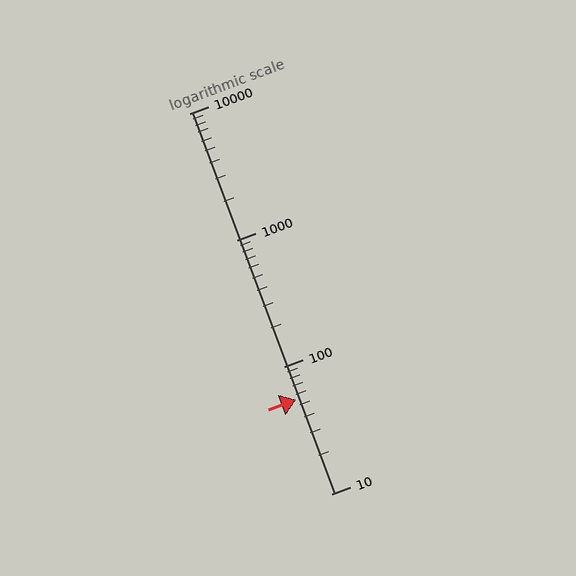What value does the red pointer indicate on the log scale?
The pointer indicates approximately 55.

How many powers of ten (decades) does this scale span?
The scale spans 3 decades, from 10 to 10000.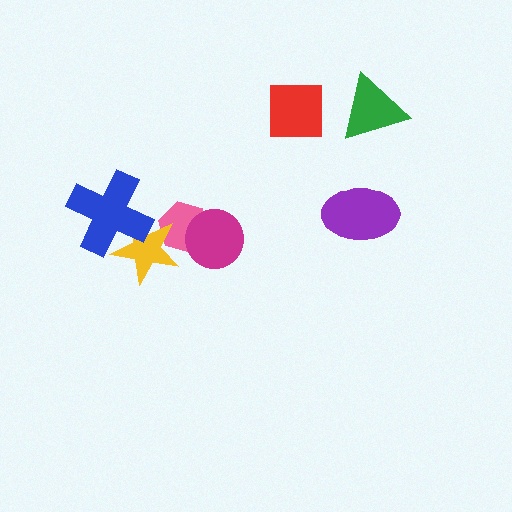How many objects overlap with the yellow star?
2 objects overlap with the yellow star.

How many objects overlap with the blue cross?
1 object overlaps with the blue cross.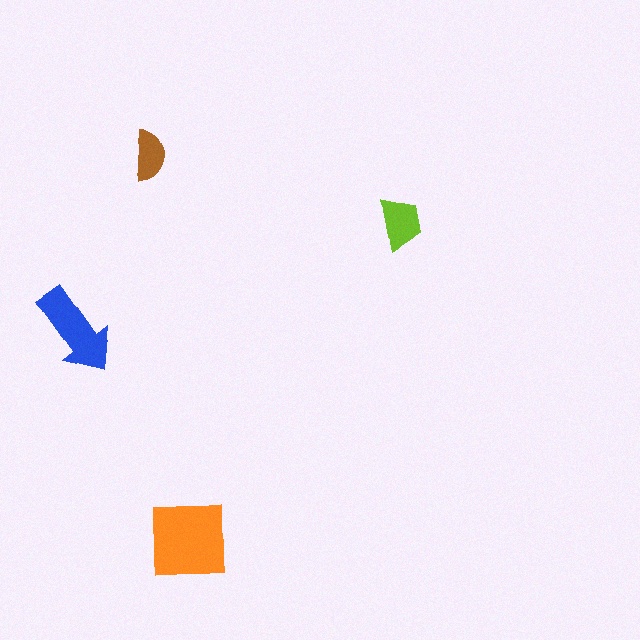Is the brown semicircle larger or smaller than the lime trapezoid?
Smaller.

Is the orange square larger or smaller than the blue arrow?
Larger.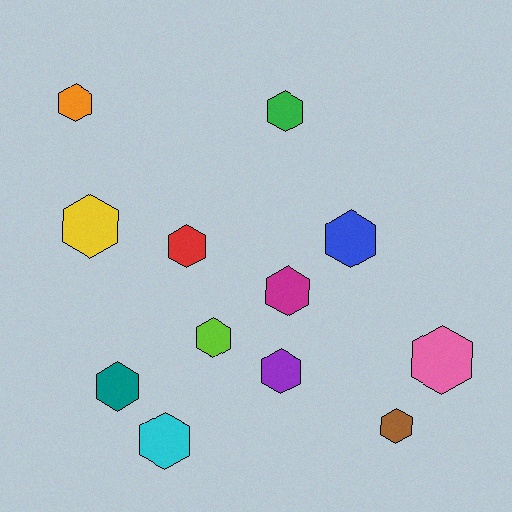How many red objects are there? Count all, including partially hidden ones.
There is 1 red object.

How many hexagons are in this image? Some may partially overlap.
There are 12 hexagons.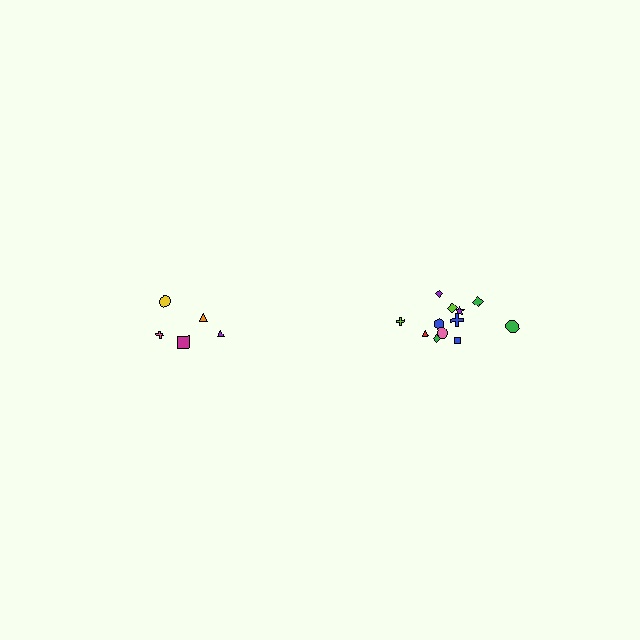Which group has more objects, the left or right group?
The right group.